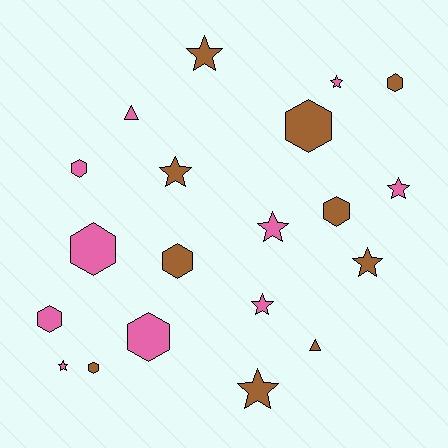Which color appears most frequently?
Brown, with 10 objects.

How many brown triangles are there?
There is 1 brown triangle.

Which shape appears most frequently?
Star, with 9 objects.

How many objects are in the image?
There are 20 objects.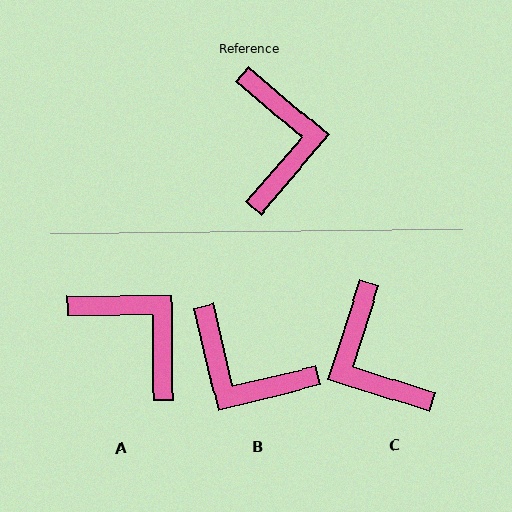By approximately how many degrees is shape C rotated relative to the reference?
Approximately 157 degrees clockwise.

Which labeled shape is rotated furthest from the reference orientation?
C, about 157 degrees away.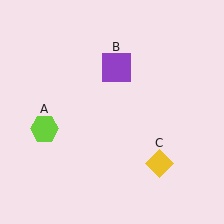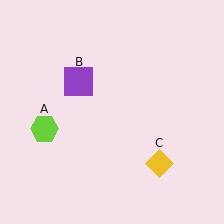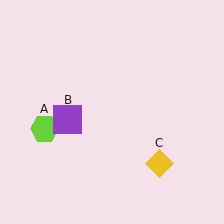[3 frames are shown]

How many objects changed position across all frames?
1 object changed position: purple square (object B).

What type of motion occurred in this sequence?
The purple square (object B) rotated counterclockwise around the center of the scene.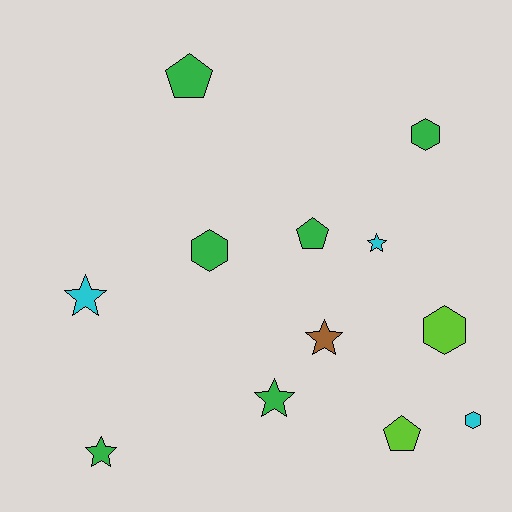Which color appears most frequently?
Green, with 6 objects.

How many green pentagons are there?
There are 2 green pentagons.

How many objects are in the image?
There are 12 objects.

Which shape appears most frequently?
Star, with 5 objects.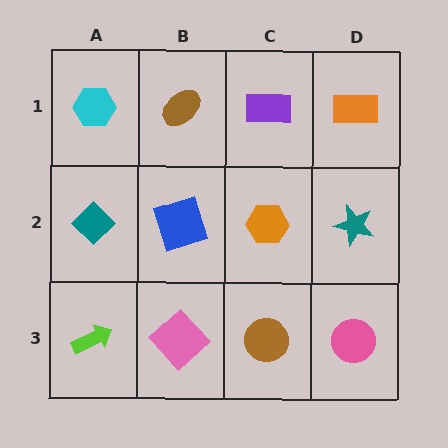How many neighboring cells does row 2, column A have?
3.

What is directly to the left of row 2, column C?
A blue square.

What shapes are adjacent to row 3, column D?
A teal star (row 2, column D), a brown circle (row 3, column C).